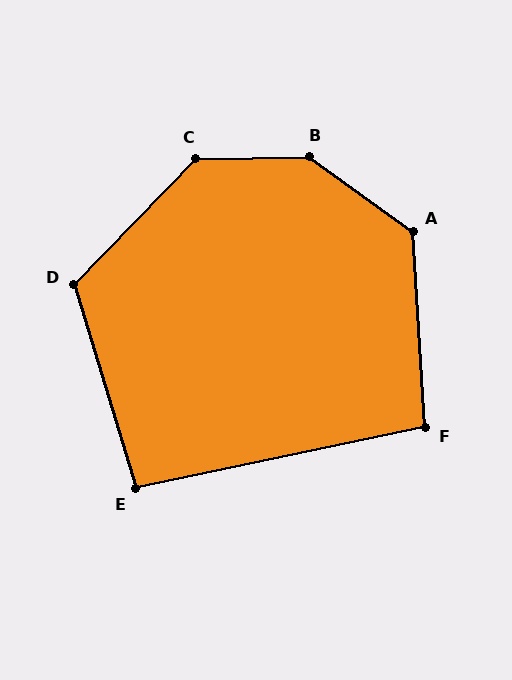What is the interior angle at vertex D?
Approximately 119 degrees (obtuse).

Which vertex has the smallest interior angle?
E, at approximately 95 degrees.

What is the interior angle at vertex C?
Approximately 135 degrees (obtuse).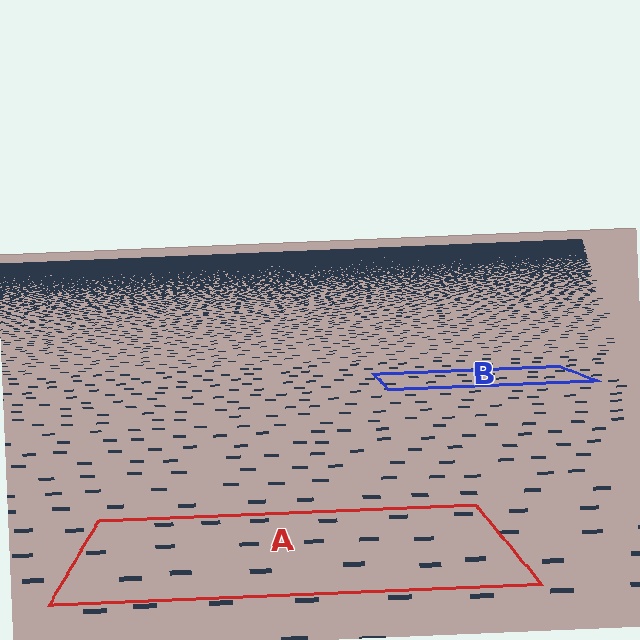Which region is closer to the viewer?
Region A is closer. The texture elements there are larger and more spread out.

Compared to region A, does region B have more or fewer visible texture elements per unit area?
Region B has more texture elements per unit area — they are packed more densely because it is farther away.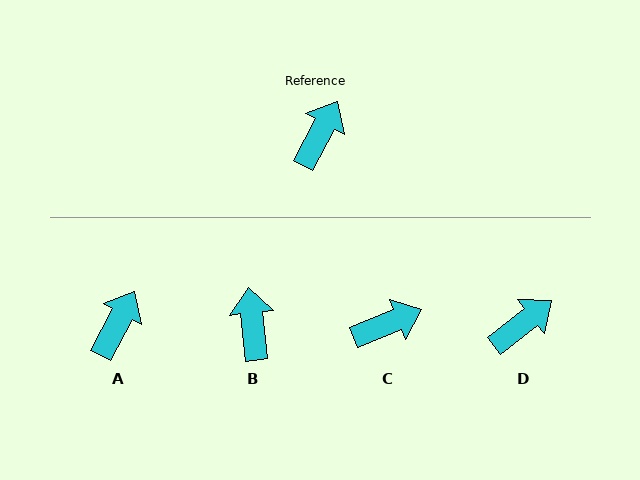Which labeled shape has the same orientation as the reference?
A.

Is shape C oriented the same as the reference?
No, it is off by about 40 degrees.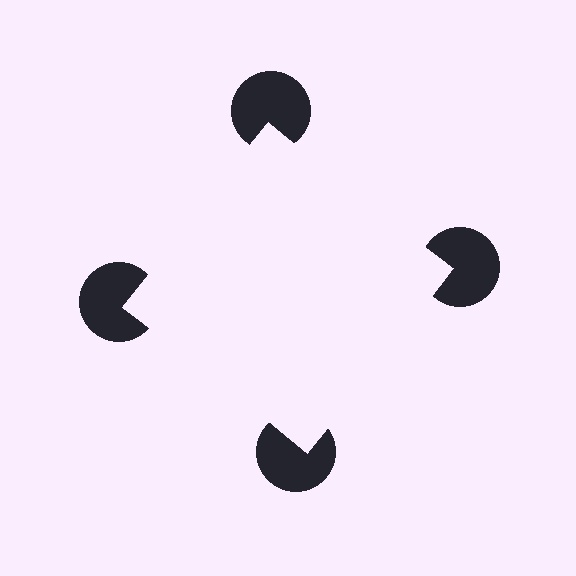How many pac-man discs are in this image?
There are 4 — one at each vertex of the illusory square.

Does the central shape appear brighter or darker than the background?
It typically appears slightly brighter than the background, even though no actual brightness change is drawn.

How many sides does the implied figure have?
4 sides.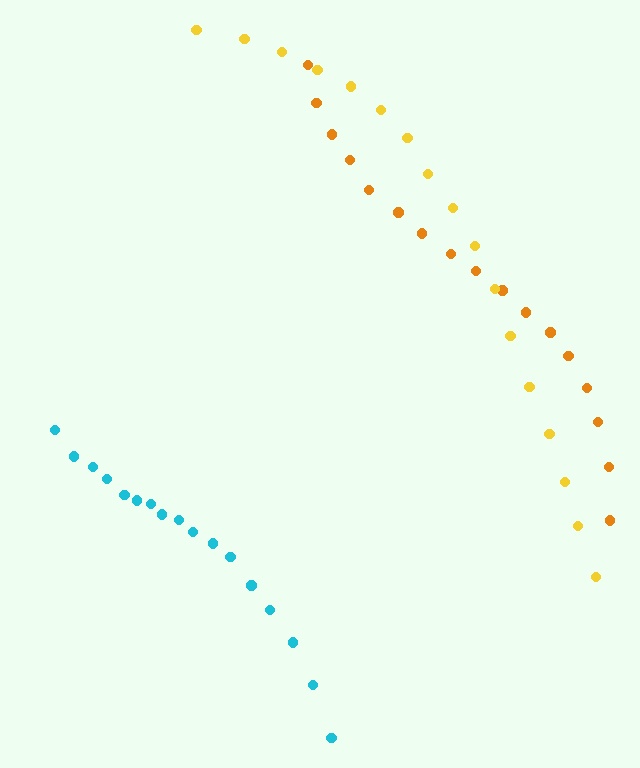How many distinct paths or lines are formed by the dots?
There are 3 distinct paths.